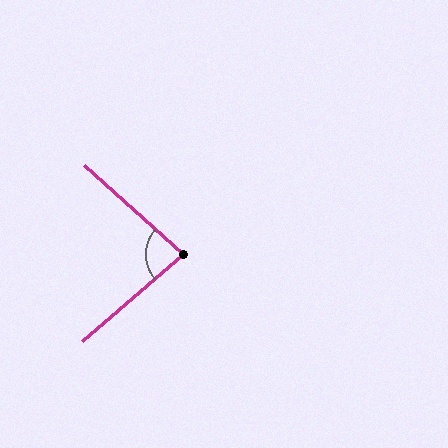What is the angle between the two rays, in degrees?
Approximately 83 degrees.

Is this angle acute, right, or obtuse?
It is acute.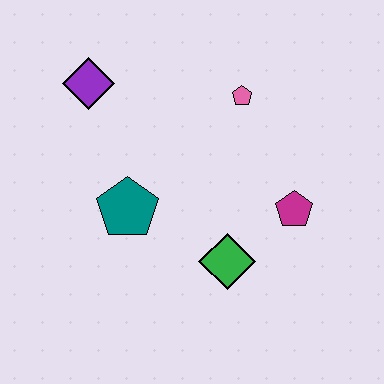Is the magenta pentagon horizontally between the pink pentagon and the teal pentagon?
No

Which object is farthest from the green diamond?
The purple diamond is farthest from the green diamond.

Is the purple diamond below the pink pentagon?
No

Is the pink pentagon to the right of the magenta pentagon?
No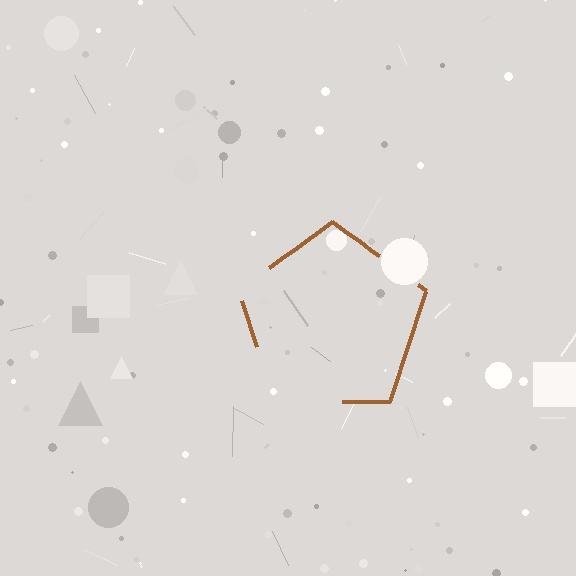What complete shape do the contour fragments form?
The contour fragments form a pentagon.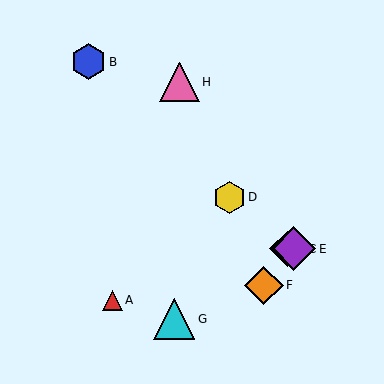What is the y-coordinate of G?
Object G is at y≈319.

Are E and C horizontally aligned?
Yes, both are at y≈249.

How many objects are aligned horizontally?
2 objects (C, E) are aligned horizontally.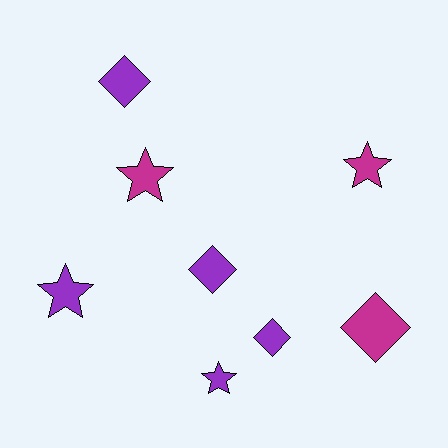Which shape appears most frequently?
Diamond, with 4 objects.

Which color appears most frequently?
Purple, with 5 objects.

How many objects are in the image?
There are 8 objects.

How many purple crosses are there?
There are no purple crosses.